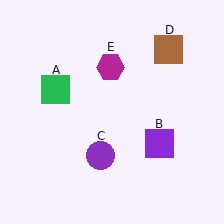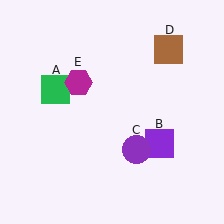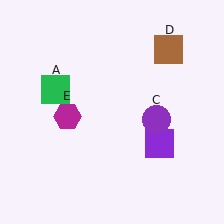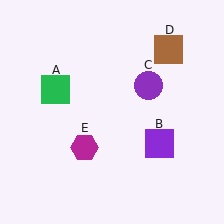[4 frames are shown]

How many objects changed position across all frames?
2 objects changed position: purple circle (object C), magenta hexagon (object E).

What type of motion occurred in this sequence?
The purple circle (object C), magenta hexagon (object E) rotated counterclockwise around the center of the scene.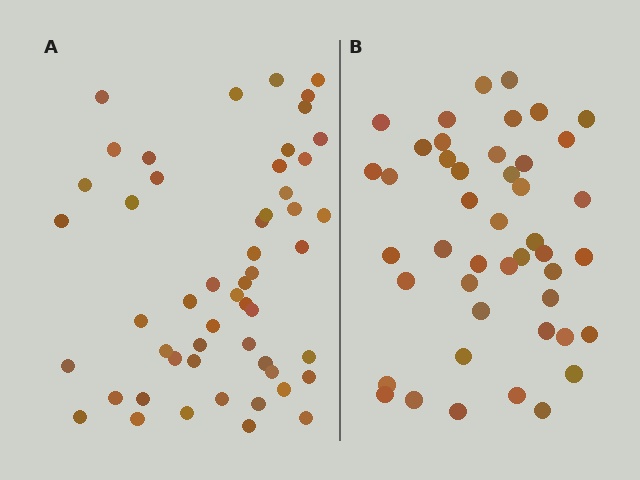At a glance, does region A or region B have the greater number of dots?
Region A (the left region) has more dots.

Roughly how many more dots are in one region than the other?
Region A has roughly 8 or so more dots than region B.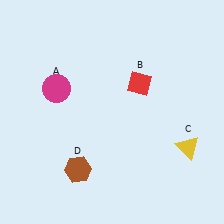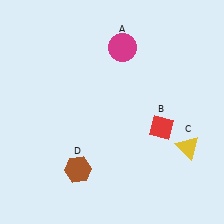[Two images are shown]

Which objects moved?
The objects that moved are: the magenta circle (A), the red diamond (B).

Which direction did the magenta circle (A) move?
The magenta circle (A) moved right.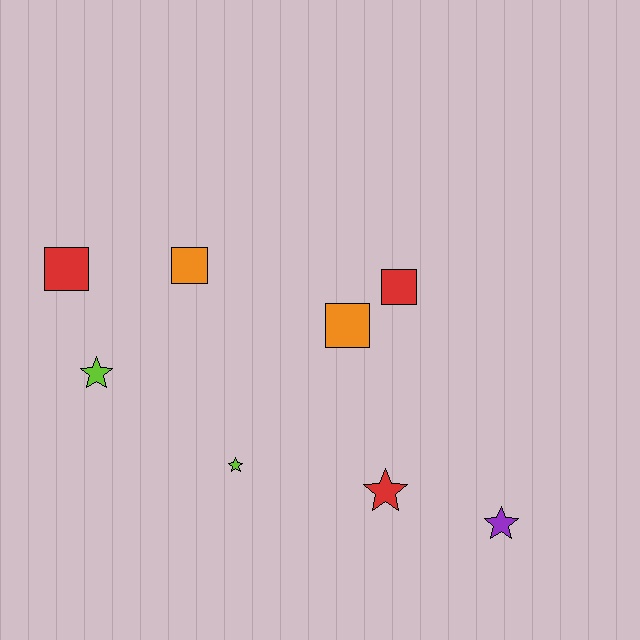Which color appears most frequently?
Red, with 3 objects.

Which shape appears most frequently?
Square, with 4 objects.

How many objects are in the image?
There are 8 objects.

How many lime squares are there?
There are no lime squares.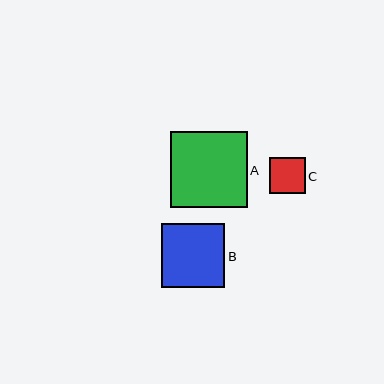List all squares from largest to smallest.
From largest to smallest: A, B, C.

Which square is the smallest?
Square C is the smallest with a size of approximately 35 pixels.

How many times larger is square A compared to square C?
Square A is approximately 2.2 times the size of square C.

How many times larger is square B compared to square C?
Square B is approximately 1.8 times the size of square C.